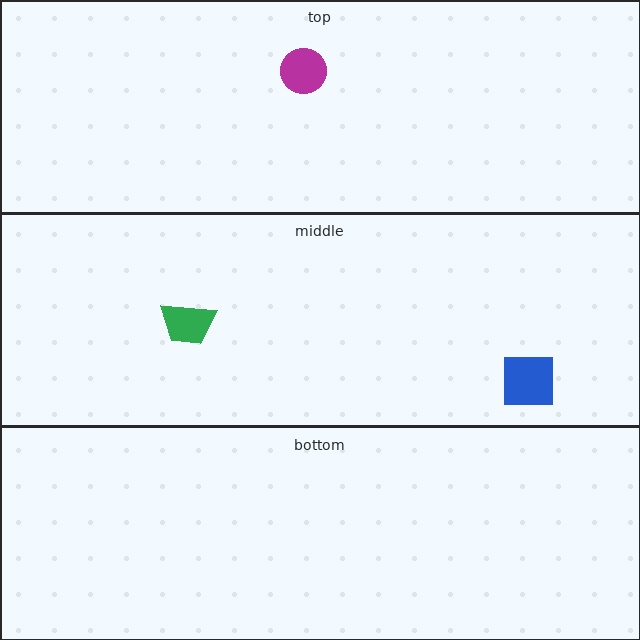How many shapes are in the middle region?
2.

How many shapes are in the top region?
1.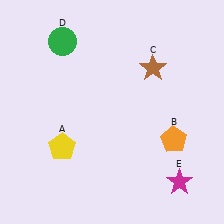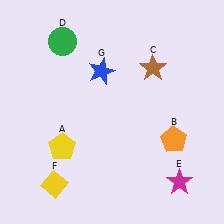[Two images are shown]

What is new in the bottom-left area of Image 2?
A yellow diamond (F) was added in the bottom-left area of Image 2.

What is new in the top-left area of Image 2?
A blue star (G) was added in the top-left area of Image 2.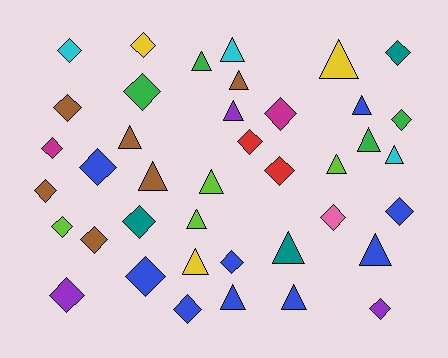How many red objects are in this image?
There are 2 red objects.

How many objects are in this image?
There are 40 objects.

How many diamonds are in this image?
There are 22 diamonds.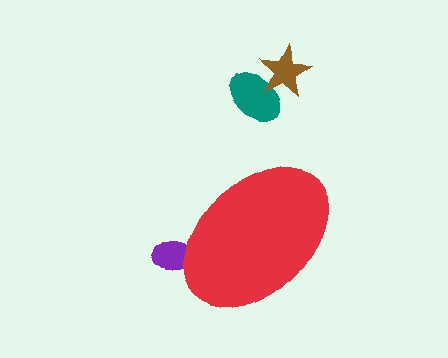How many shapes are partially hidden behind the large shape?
1 shape is partially hidden.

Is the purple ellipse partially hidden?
Yes, the purple ellipse is partially hidden behind the red ellipse.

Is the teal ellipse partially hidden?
No, the teal ellipse is fully visible.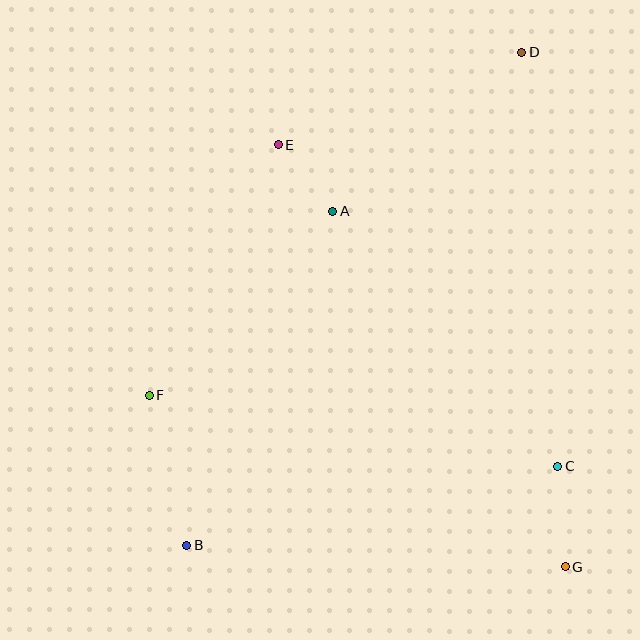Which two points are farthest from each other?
Points B and D are farthest from each other.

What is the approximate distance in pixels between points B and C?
The distance between B and C is approximately 380 pixels.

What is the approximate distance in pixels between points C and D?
The distance between C and D is approximately 416 pixels.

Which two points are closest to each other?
Points A and E are closest to each other.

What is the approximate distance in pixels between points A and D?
The distance between A and D is approximately 247 pixels.